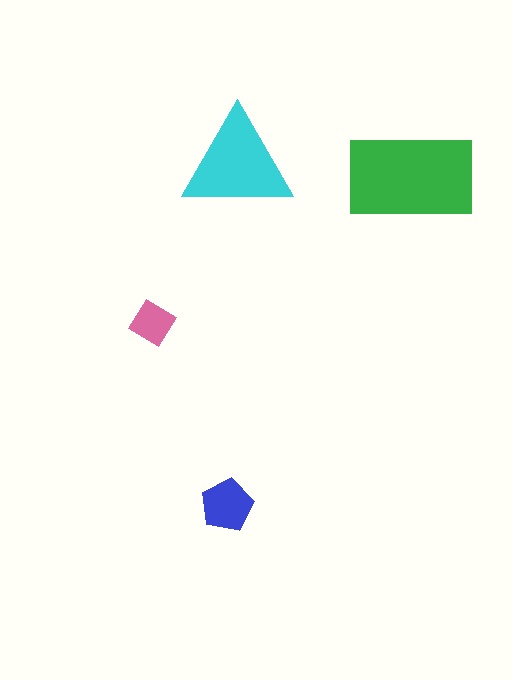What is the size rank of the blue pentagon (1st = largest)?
3rd.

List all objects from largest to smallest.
The green rectangle, the cyan triangle, the blue pentagon, the pink diamond.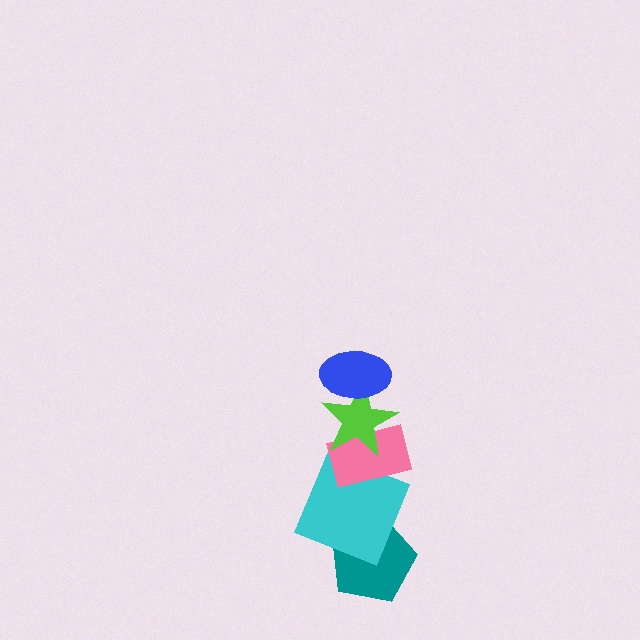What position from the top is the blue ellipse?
The blue ellipse is 1st from the top.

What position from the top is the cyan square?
The cyan square is 4th from the top.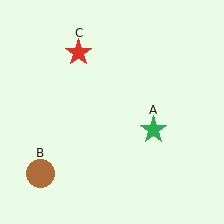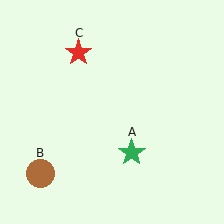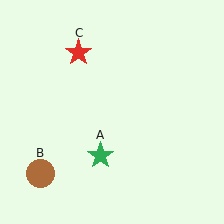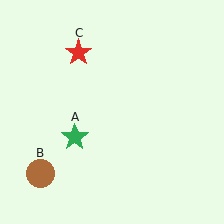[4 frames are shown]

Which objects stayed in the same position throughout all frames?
Brown circle (object B) and red star (object C) remained stationary.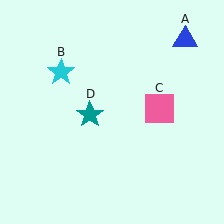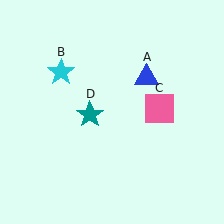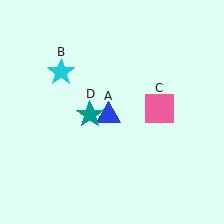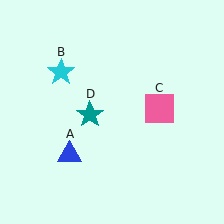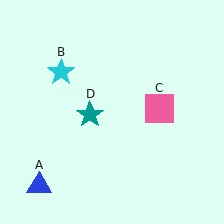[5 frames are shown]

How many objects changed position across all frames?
1 object changed position: blue triangle (object A).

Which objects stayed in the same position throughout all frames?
Cyan star (object B) and pink square (object C) and teal star (object D) remained stationary.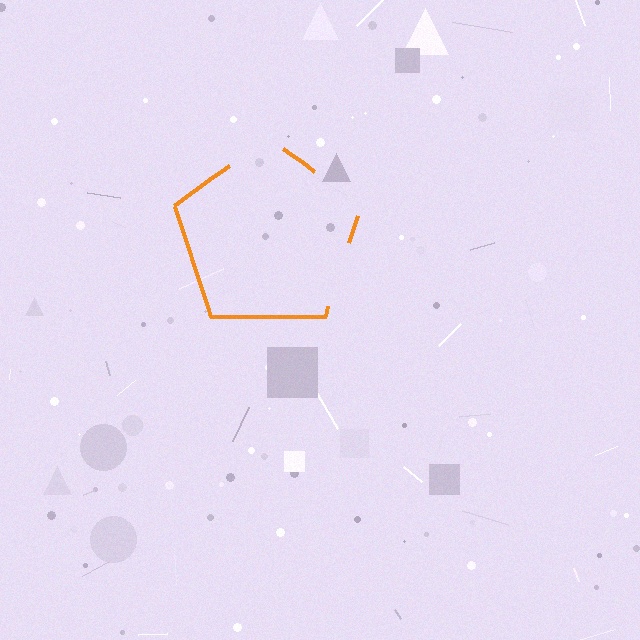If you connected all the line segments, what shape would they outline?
They would outline a pentagon.